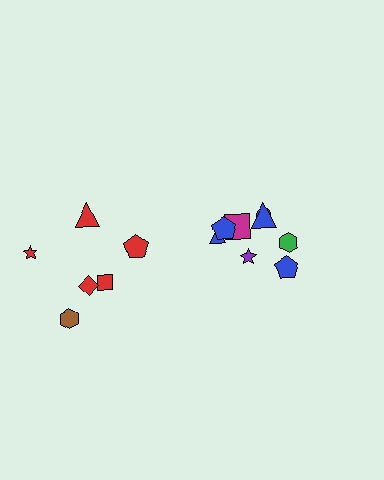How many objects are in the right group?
There are 8 objects.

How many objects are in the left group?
There are 6 objects.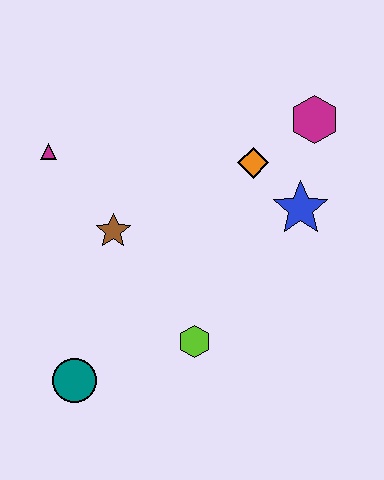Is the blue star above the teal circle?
Yes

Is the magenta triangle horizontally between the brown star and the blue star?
No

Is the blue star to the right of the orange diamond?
Yes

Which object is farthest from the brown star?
The magenta hexagon is farthest from the brown star.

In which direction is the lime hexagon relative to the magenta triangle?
The lime hexagon is below the magenta triangle.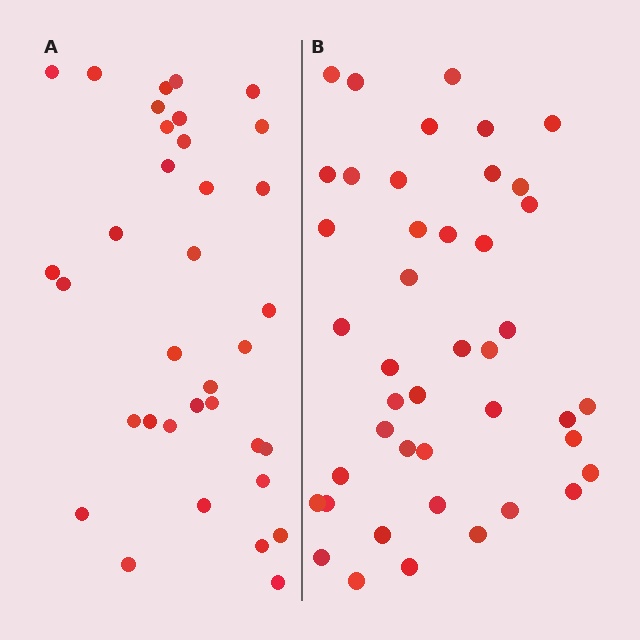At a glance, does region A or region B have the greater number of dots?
Region B (the right region) has more dots.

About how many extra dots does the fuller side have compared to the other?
Region B has roughly 8 or so more dots than region A.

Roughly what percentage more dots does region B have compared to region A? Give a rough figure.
About 25% more.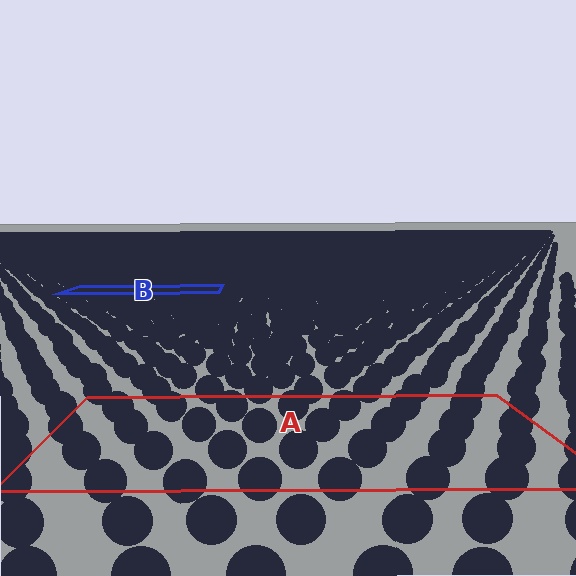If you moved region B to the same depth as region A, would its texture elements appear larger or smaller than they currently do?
They would appear larger. At a closer depth, the same texture elements are projected at a bigger on-screen size.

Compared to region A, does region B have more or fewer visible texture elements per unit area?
Region B has more texture elements per unit area — they are packed more densely because it is farther away.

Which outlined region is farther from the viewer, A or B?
Region B is farther from the viewer — the texture elements inside it appear smaller and more densely packed.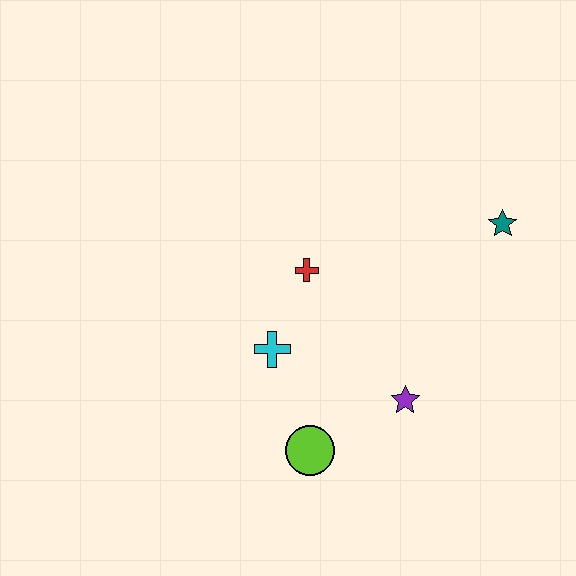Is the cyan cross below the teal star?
Yes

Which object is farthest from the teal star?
The lime circle is farthest from the teal star.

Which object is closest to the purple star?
The lime circle is closest to the purple star.